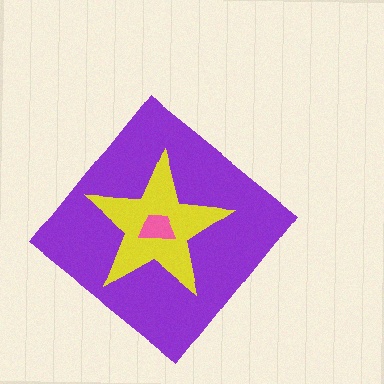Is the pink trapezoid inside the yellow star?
Yes.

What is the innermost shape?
The pink trapezoid.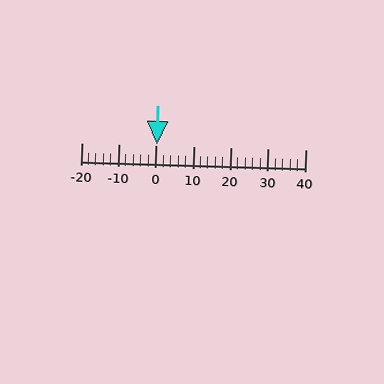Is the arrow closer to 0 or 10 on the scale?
The arrow is closer to 0.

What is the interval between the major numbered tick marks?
The major tick marks are spaced 10 units apart.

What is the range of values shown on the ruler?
The ruler shows values from -20 to 40.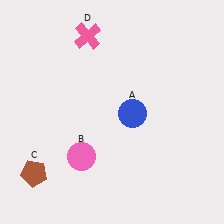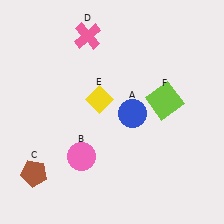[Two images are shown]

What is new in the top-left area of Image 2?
A yellow diamond (E) was added in the top-left area of Image 2.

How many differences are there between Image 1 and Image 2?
There are 2 differences between the two images.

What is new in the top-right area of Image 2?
A lime square (F) was added in the top-right area of Image 2.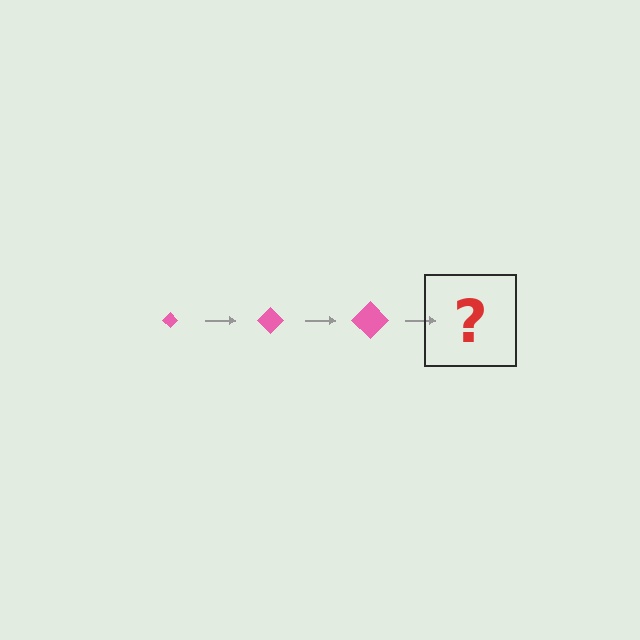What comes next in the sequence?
The next element should be a pink diamond, larger than the previous one.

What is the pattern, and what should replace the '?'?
The pattern is that the diamond gets progressively larger each step. The '?' should be a pink diamond, larger than the previous one.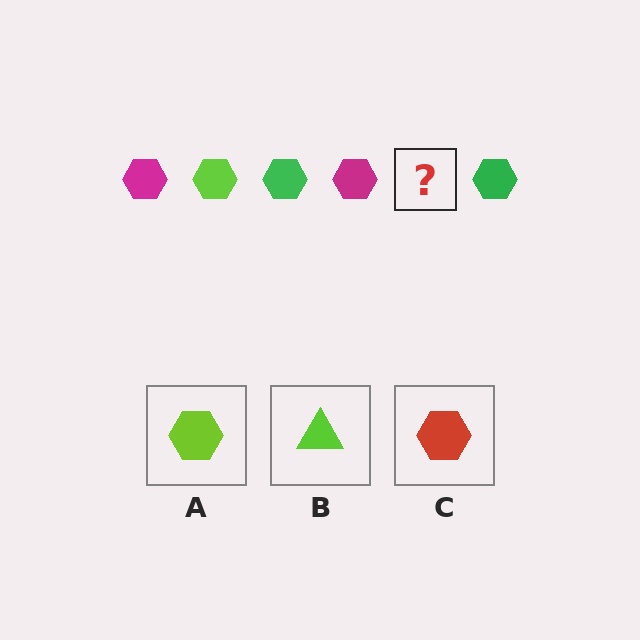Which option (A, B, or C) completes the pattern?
A.